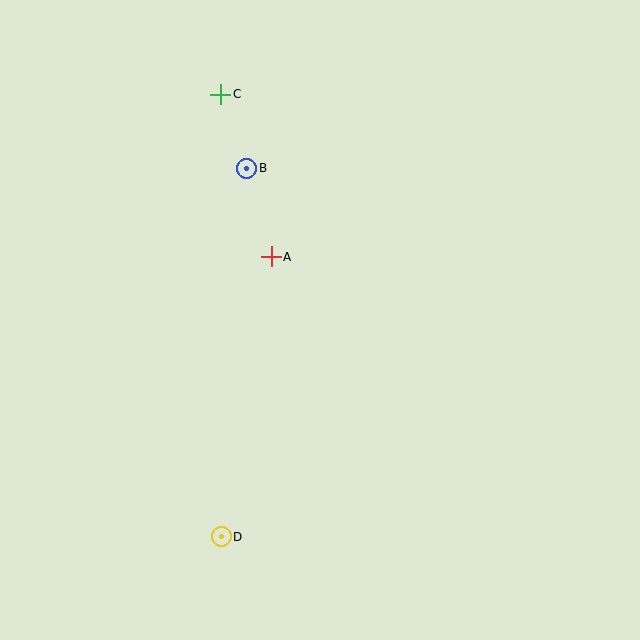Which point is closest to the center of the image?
Point A at (271, 257) is closest to the center.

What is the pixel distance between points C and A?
The distance between C and A is 170 pixels.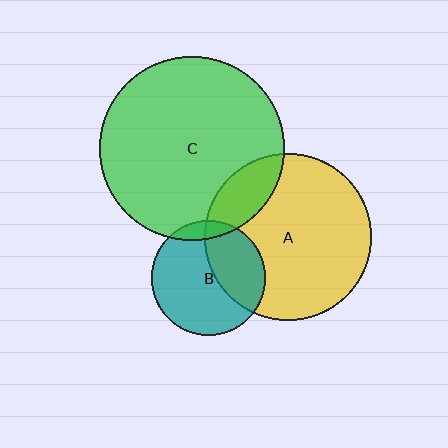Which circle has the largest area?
Circle C (green).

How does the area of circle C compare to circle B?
Approximately 2.6 times.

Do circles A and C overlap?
Yes.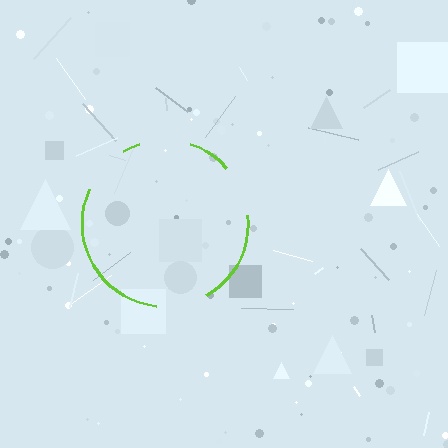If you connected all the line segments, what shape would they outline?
They would outline a circle.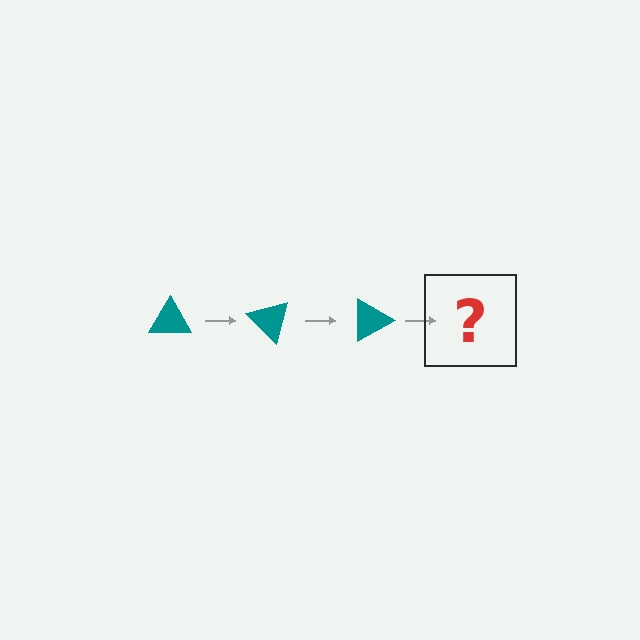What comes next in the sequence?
The next element should be a teal triangle rotated 135 degrees.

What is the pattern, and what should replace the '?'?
The pattern is that the triangle rotates 45 degrees each step. The '?' should be a teal triangle rotated 135 degrees.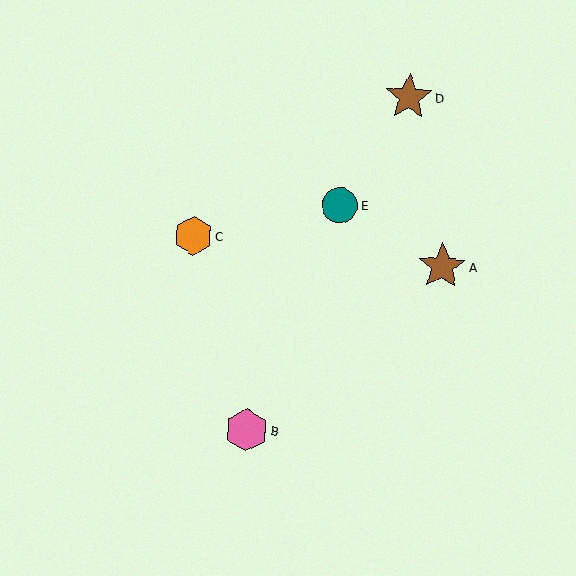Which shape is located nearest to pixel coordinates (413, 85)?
The brown star (labeled D) at (409, 97) is nearest to that location.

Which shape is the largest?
The brown star (labeled A) is the largest.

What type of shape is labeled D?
Shape D is a brown star.